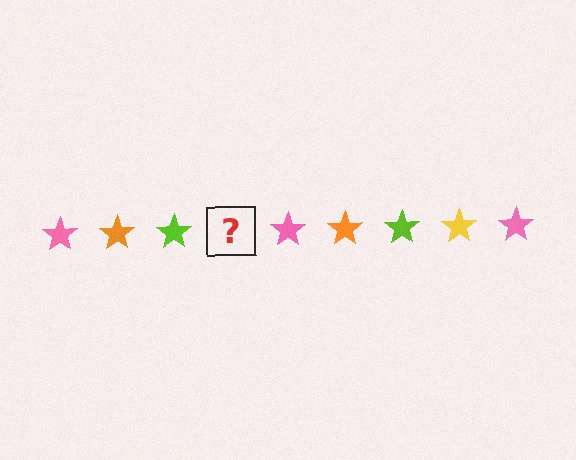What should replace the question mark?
The question mark should be replaced with a yellow star.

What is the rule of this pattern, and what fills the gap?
The rule is that the pattern cycles through pink, orange, lime, yellow stars. The gap should be filled with a yellow star.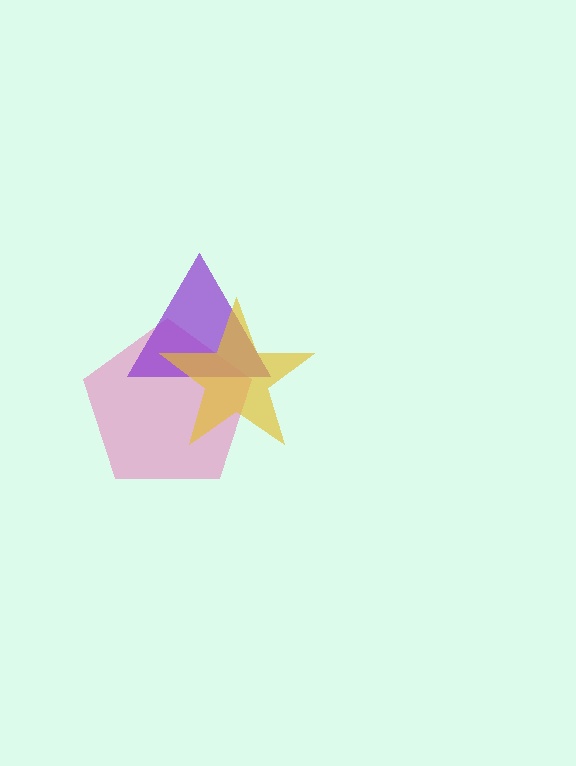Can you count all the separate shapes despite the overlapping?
Yes, there are 3 separate shapes.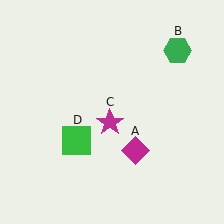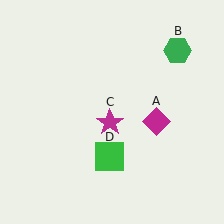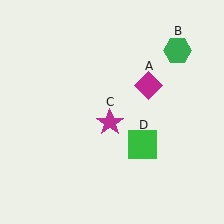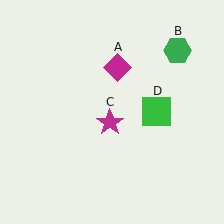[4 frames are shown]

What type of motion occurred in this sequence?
The magenta diamond (object A), green square (object D) rotated counterclockwise around the center of the scene.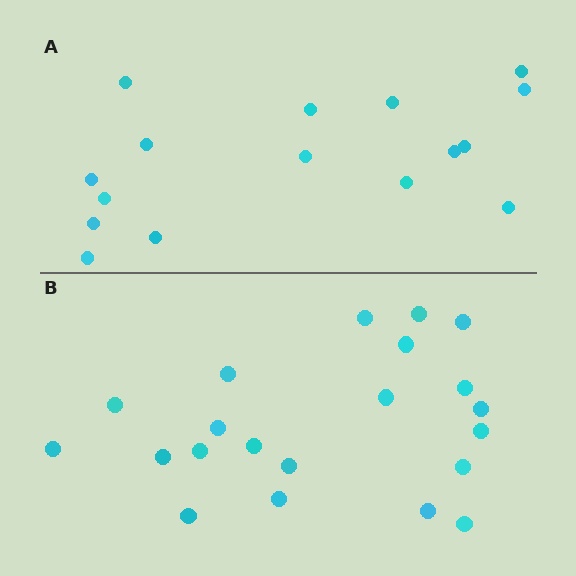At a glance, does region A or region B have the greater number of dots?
Region B (the bottom region) has more dots.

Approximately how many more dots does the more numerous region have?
Region B has about 5 more dots than region A.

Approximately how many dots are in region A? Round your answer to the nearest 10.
About 20 dots. (The exact count is 16, which rounds to 20.)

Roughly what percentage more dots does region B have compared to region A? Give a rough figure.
About 30% more.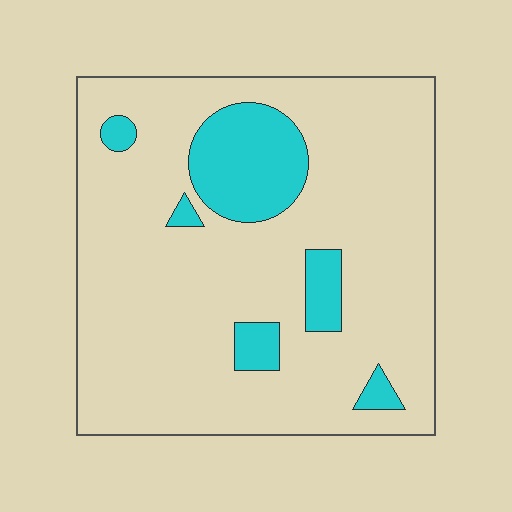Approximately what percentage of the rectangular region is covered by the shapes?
Approximately 15%.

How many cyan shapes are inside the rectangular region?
6.